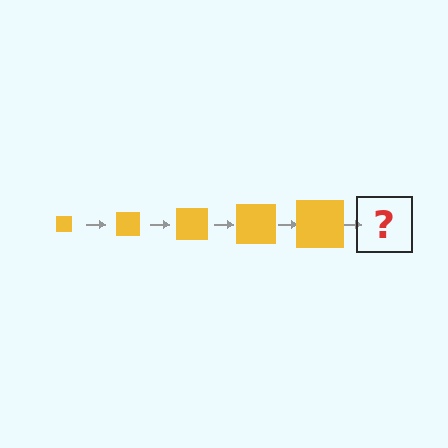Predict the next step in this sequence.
The next step is a yellow square, larger than the previous one.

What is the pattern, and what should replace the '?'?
The pattern is that the square gets progressively larger each step. The '?' should be a yellow square, larger than the previous one.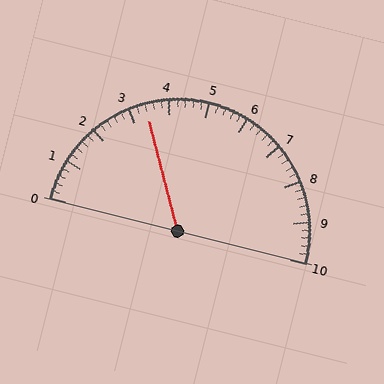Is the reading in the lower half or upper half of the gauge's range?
The reading is in the lower half of the range (0 to 10).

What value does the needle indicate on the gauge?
The needle indicates approximately 3.4.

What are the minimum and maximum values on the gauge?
The gauge ranges from 0 to 10.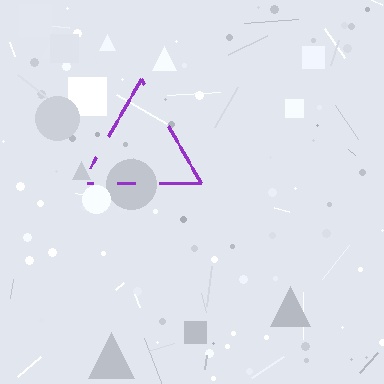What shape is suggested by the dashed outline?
The dashed outline suggests a triangle.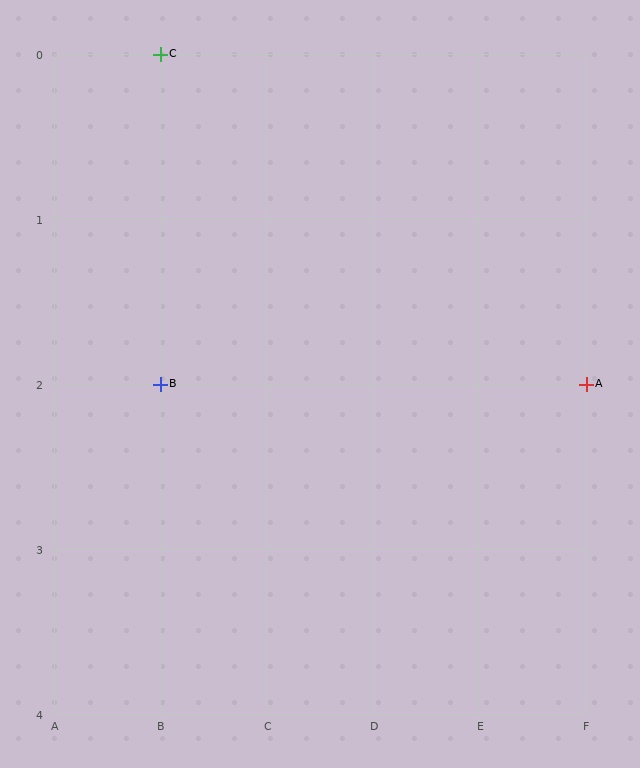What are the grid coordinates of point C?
Point C is at grid coordinates (B, 0).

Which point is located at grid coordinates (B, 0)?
Point C is at (B, 0).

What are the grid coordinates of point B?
Point B is at grid coordinates (B, 2).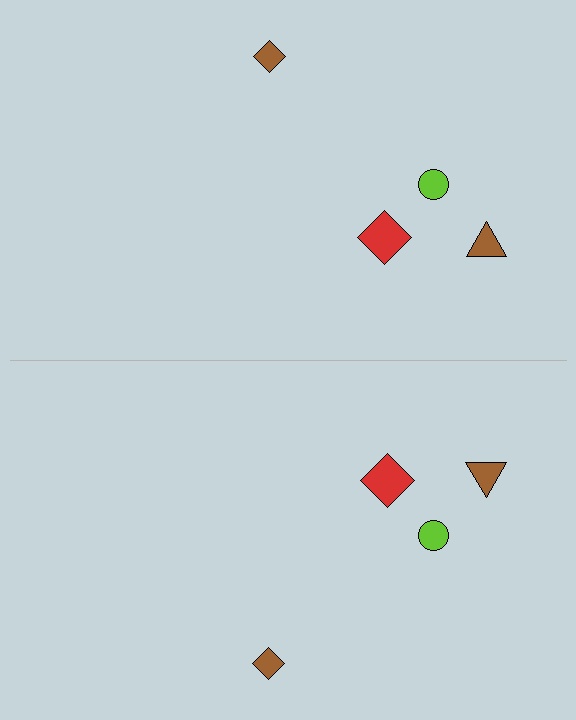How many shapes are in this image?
There are 8 shapes in this image.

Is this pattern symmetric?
Yes, this pattern has bilateral (reflection) symmetry.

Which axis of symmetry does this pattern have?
The pattern has a horizontal axis of symmetry running through the center of the image.